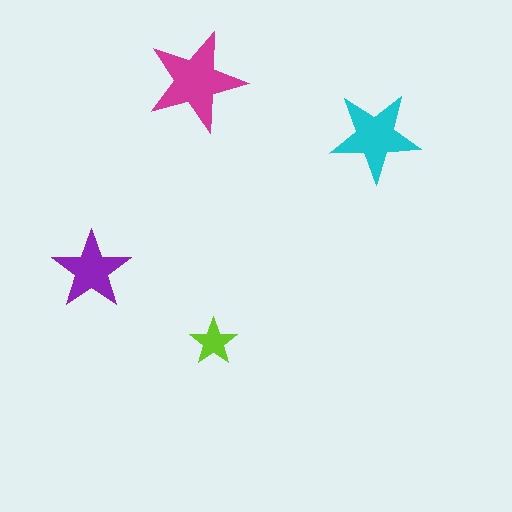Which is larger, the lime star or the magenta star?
The magenta one.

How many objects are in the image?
There are 4 objects in the image.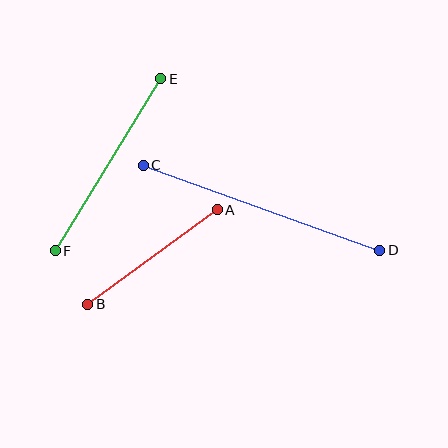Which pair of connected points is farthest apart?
Points C and D are farthest apart.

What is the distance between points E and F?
The distance is approximately 202 pixels.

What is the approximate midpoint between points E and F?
The midpoint is at approximately (108, 165) pixels.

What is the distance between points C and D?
The distance is approximately 251 pixels.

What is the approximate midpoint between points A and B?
The midpoint is at approximately (152, 257) pixels.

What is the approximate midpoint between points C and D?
The midpoint is at approximately (261, 208) pixels.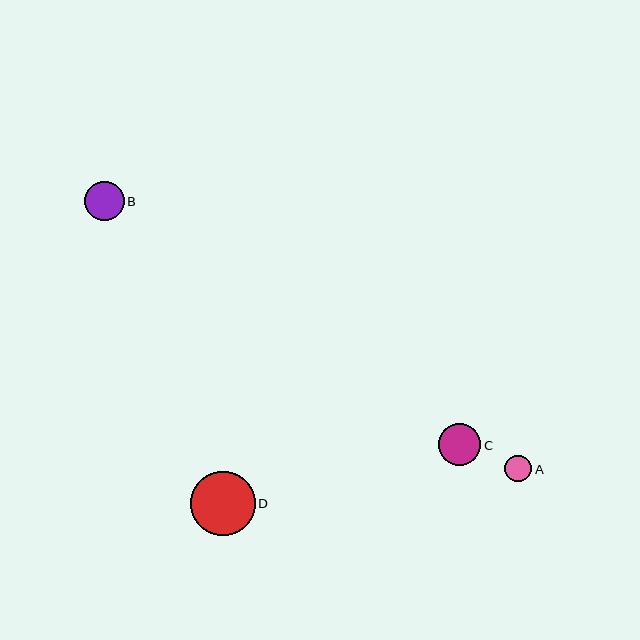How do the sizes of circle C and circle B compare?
Circle C and circle B are approximately the same size.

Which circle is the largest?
Circle D is the largest with a size of approximately 64 pixels.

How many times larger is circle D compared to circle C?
Circle D is approximately 1.5 times the size of circle C.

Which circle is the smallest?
Circle A is the smallest with a size of approximately 27 pixels.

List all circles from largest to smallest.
From largest to smallest: D, C, B, A.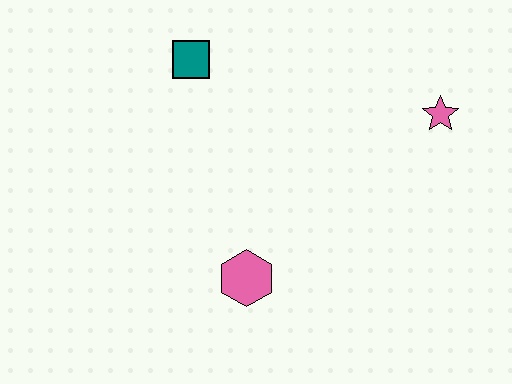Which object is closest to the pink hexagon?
The teal square is closest to the pink hexagon.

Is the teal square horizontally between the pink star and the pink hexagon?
No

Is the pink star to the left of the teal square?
No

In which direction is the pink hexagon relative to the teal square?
The pink hexagon is below the teal square.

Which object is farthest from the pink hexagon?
The pink star is farthest from the pink hexagon.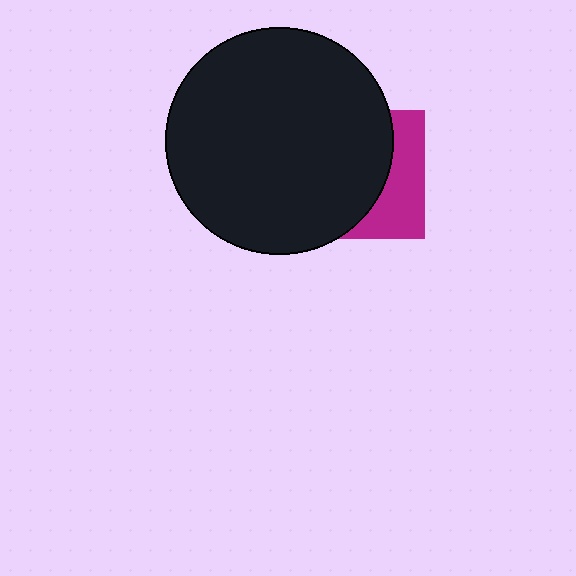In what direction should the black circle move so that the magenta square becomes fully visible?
The black circle should move left. That is the shortest direction to clear the overlap and leave the magenta square fully visible.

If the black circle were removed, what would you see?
You would see the complete magenta square.